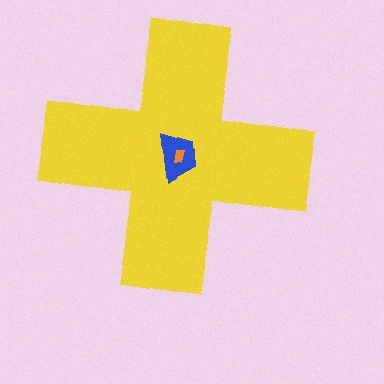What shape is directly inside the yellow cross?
The blue trapezoid.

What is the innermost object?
The orange rectangle.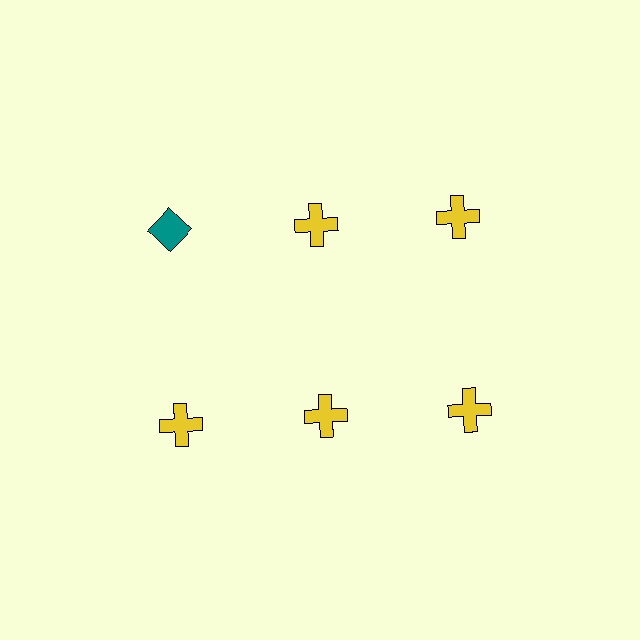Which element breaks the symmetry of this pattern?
The teal diamond in the top row, leftmost column breaks the symmetry. All other shapes are yellow crosses.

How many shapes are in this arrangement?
There are 6 shapes arranged in a grid pattern.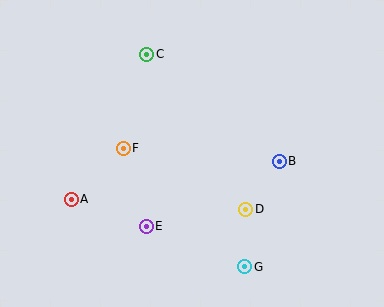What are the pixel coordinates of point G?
Point G is at (245, 267).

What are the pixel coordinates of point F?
Point F is at (123, 148).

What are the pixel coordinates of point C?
Point C is at (147, 54).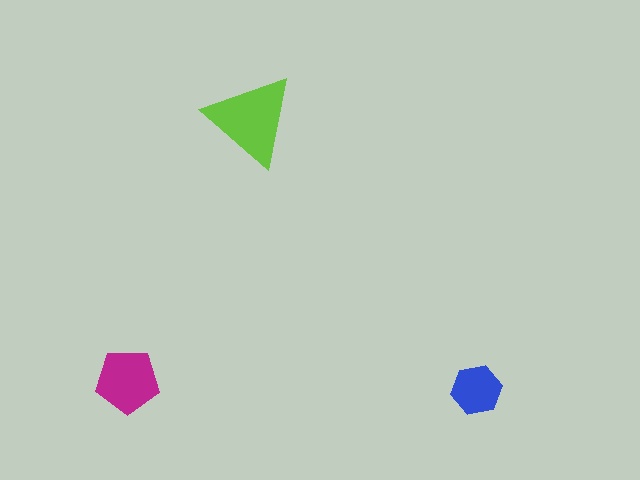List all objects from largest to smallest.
The lime triangle, the magenta pentagon, the blue hexagon.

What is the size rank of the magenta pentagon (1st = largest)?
2nd.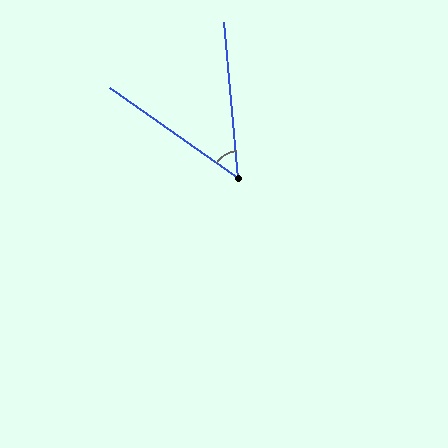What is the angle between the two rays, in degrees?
Approximately 50 degrees.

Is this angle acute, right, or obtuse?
It is acute.